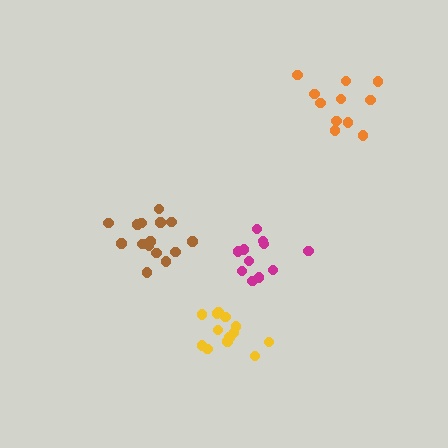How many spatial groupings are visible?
There are 4 spatial groupings.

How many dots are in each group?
Group 1: 15 dots, Group 2: 11 dots, Group 3: 13 dots, Group 4: 11 dots (50 total).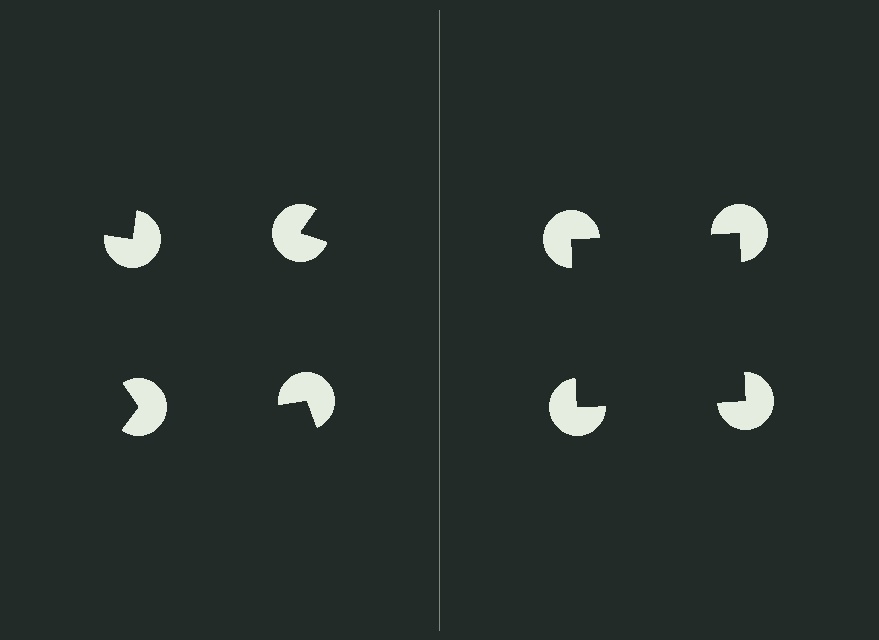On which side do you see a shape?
An illusory square appears on the right side. On the left side the wedge cuts are rotated, so no coherent shape forms.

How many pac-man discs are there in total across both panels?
8 — 4 on each side.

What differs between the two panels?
The pac-man discs are positioned identically on both sides; only the wedge orientations differ. On the right they align to a square; on the left they are misaligned.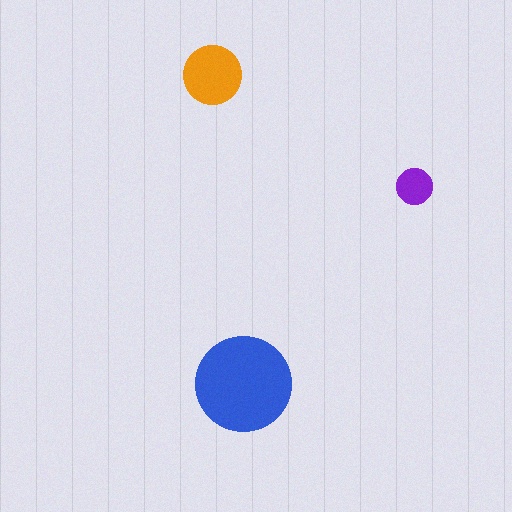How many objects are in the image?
There are 3 objects in the image.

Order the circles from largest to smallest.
the blue one, the orange one, the purple one.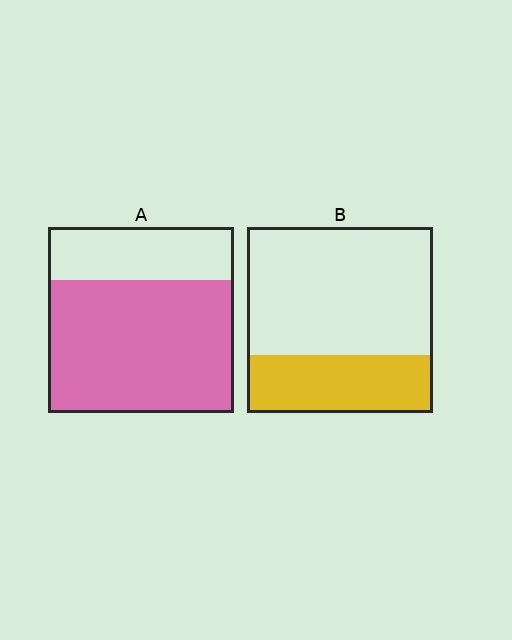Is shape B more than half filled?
No.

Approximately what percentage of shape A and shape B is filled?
A is approximately 70% and B is approximately 30%.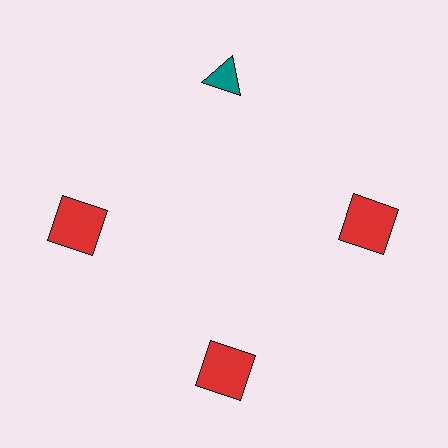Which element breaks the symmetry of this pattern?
The teal triangle at roughly the 12 o'clock position breaks the symmetry. All other shapes are red squares.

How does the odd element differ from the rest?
It differs in both color (teal instead of red) and shape (triangle instead of square).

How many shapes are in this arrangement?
There are 4 shapes arranged in a ring pattern.